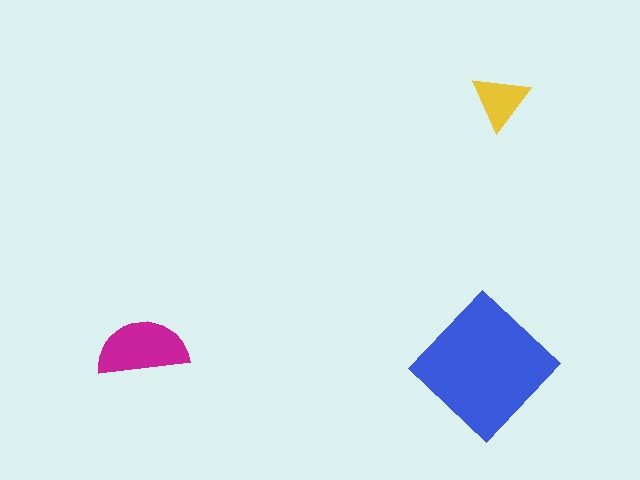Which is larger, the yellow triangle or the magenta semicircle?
The magenta semicircle.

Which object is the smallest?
The yellow triangle.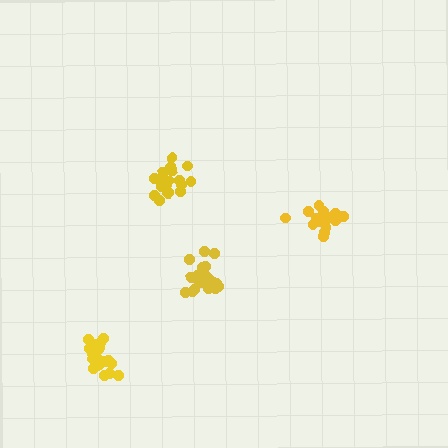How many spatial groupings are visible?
There are 4 spatial groupings.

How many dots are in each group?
Group 1: 16 dots, Group 2: 19 dots, Group 3: 21 dots, Group 4: 20 dots (76 total).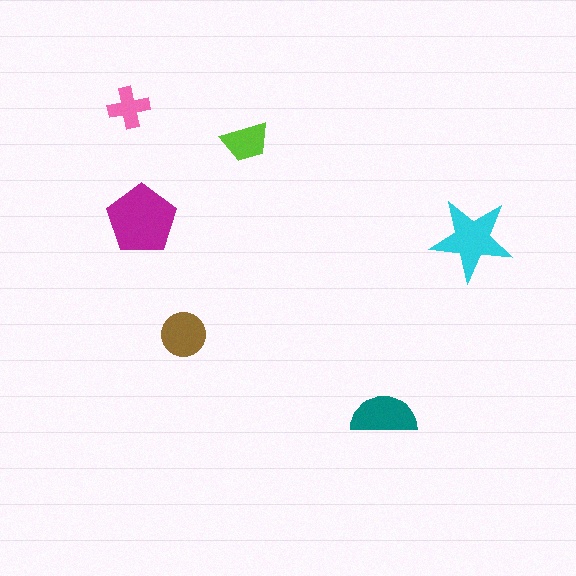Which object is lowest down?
The teal semicircle is bottommost.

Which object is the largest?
The magenta pentagon.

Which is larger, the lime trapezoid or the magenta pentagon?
The magenta pentagon.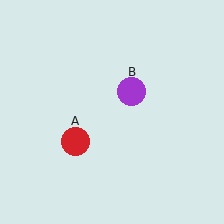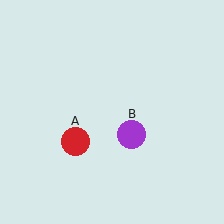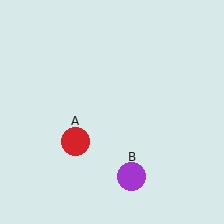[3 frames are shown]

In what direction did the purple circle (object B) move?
The purple circle (object B) moved down.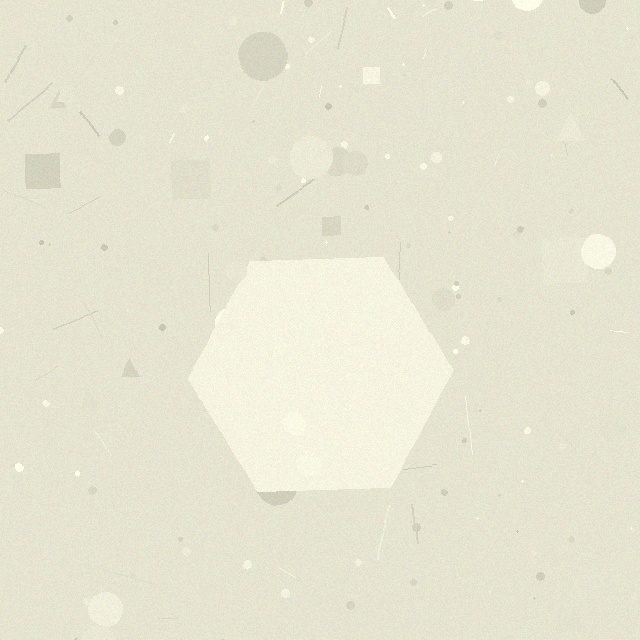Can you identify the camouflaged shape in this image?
The camouflaged shape is a hexagon.